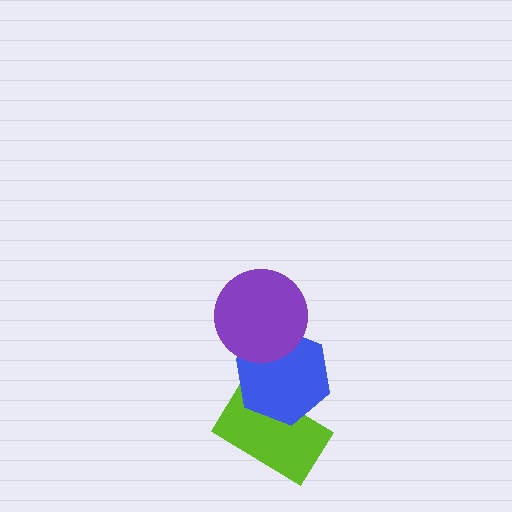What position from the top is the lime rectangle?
The lime rectangle is 3rd from the top.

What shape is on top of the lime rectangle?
The blue hexagon is on top of the lime rectangle.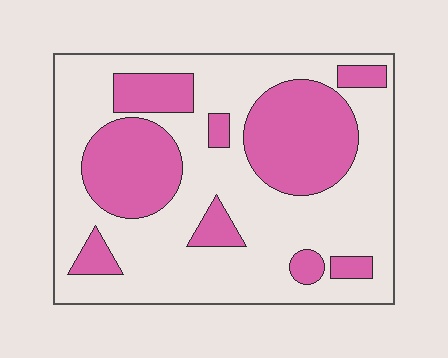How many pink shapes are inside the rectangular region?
9.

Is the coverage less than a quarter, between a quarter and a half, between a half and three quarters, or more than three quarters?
Between a quarter and a half.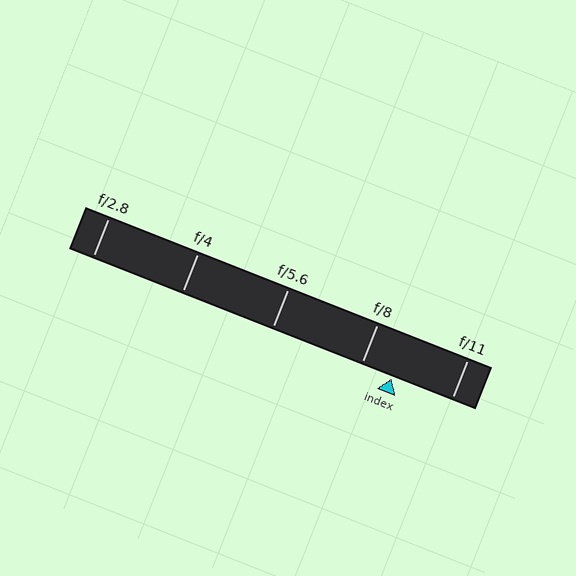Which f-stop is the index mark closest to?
The index mark is closest to f/8.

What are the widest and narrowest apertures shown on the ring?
The widest aperture shown is f/2.8 and the narrowest is f/11.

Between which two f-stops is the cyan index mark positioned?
The index mark is between f/8 and f/11.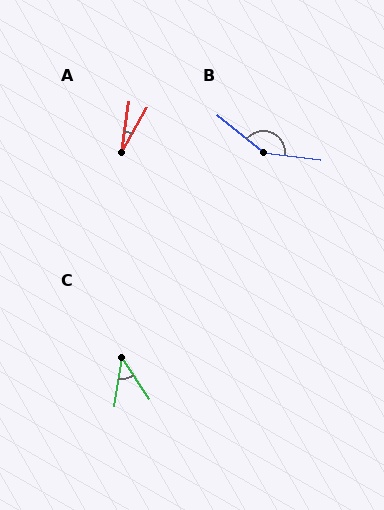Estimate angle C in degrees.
Approximately 42 degrees.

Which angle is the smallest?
A, at approximately 21 degrees.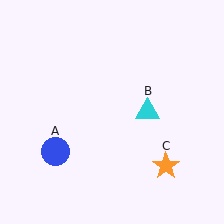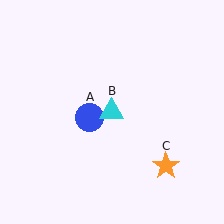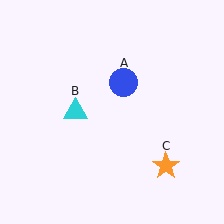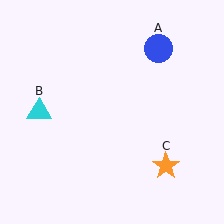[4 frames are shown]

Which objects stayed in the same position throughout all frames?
Orange star (object C) remained stationary.